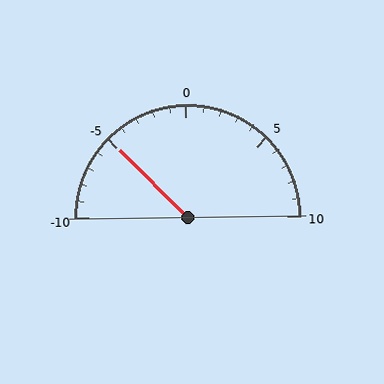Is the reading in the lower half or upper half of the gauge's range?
The reading is in the lower half of the range (-10 to 10).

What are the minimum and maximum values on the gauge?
The gauge ranges from -10 to 10.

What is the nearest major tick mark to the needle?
The nearest major tick mark is -5.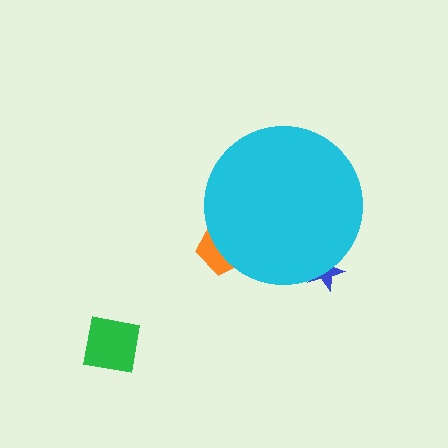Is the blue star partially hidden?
Yes, the blue star is partially hidden behind the cyan circle.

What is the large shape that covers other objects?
A cyan circle.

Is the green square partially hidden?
No, the green square is fully visible.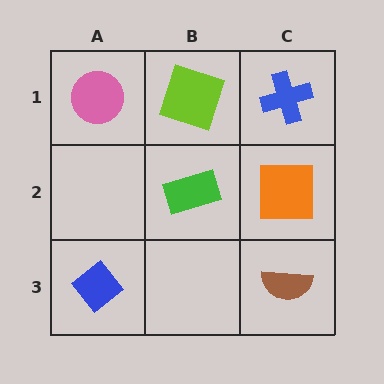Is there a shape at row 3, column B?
No, that cell is empty.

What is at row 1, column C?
A blue cross.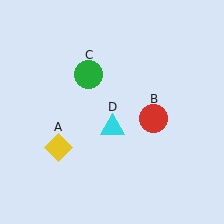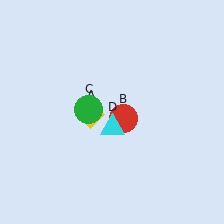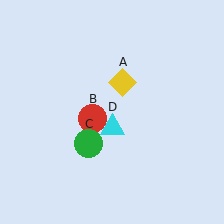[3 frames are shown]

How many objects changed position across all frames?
3 objects changed position: yellow diamond (object A), red circle (object B), green circle (object C).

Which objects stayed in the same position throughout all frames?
Cyan triangle (object D) remained stationary.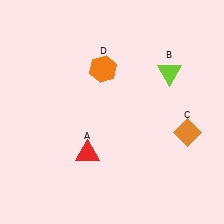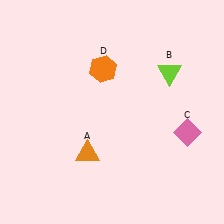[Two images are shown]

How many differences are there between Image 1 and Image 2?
There are 2 differences between the two images.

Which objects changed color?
A changed from red to orange. C changed from orange to pink.